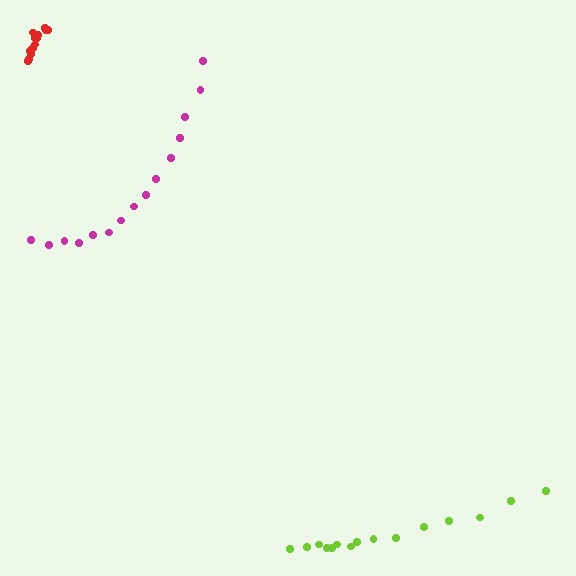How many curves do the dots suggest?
There are 3 distinct paths.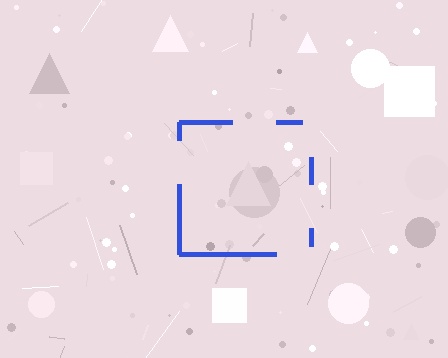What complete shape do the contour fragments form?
The contour fragments form a square.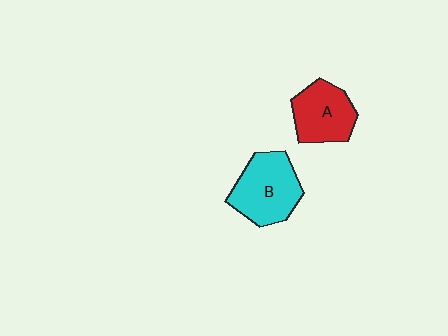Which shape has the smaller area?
Shape A (red).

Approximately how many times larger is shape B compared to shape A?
Approximately 1.2 times.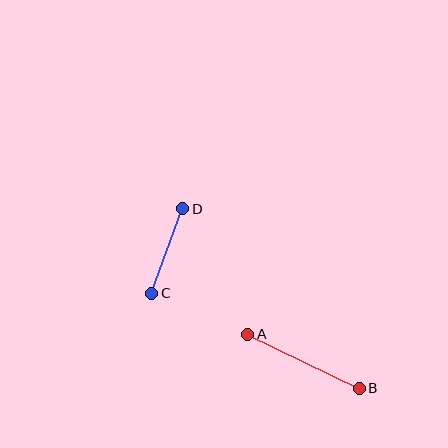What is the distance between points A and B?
The distance is approximately 124 pixels.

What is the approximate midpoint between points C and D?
The midpoint is at approximately (167, 251) pixels.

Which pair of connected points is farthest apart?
Points A and B are farthest apart.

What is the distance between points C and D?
The distance is approximately 90 pixels.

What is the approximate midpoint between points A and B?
The midpoint is at approximately (304, 361) pixels.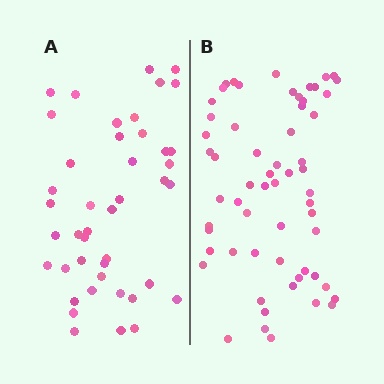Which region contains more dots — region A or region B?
Region B (the right region) has more dots.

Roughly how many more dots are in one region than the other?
Region B has approximately 15 more dots than region A.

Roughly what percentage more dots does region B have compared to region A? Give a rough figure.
About 40% more.